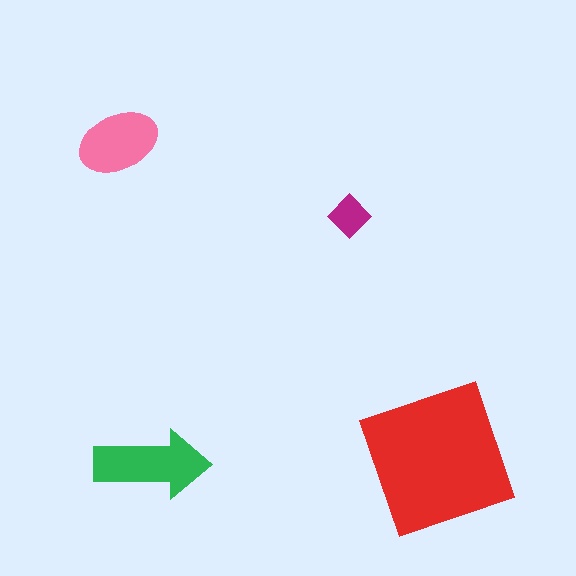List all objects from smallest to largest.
The magenta diamond, the pink ellipse, the green arrow, the red square.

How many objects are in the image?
There are 4 objects in the image.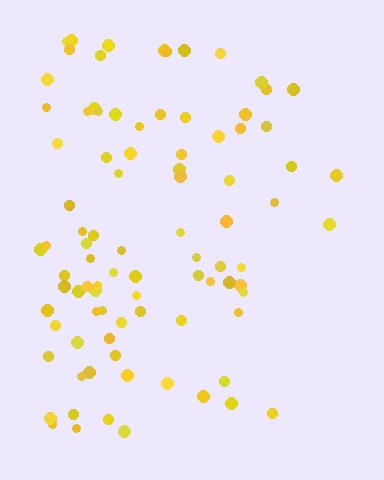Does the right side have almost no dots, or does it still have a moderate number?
Still a moderate number, just noticeably fewer than the left.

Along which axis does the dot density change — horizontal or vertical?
Horizontal.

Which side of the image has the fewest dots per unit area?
The right.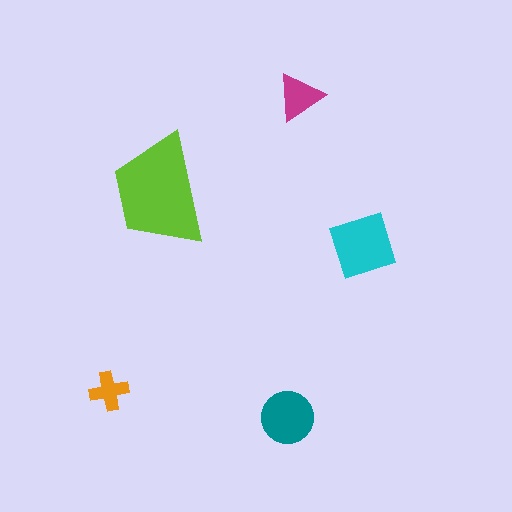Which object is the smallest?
The orange cross.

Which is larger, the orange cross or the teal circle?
The teal circle.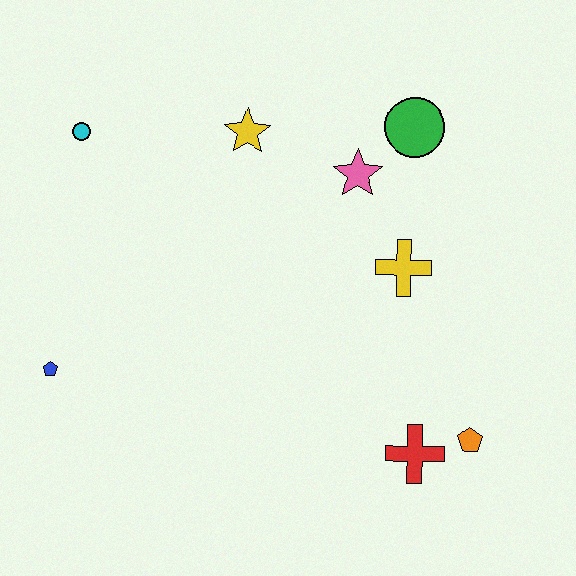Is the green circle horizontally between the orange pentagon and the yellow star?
Yes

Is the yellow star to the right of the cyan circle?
Yes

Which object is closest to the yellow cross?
The pink star is closest to the yellow cross.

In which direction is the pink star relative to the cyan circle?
The pink star is to the right of the cyan circle.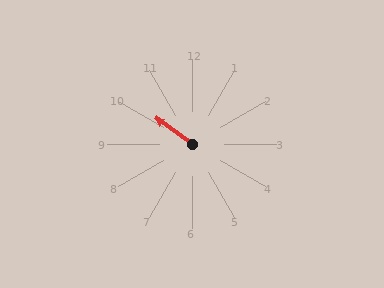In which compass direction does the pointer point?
Northwest.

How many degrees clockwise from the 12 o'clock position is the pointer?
Approximately 306 degrees.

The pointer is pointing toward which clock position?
Roughly 10 o'clock.